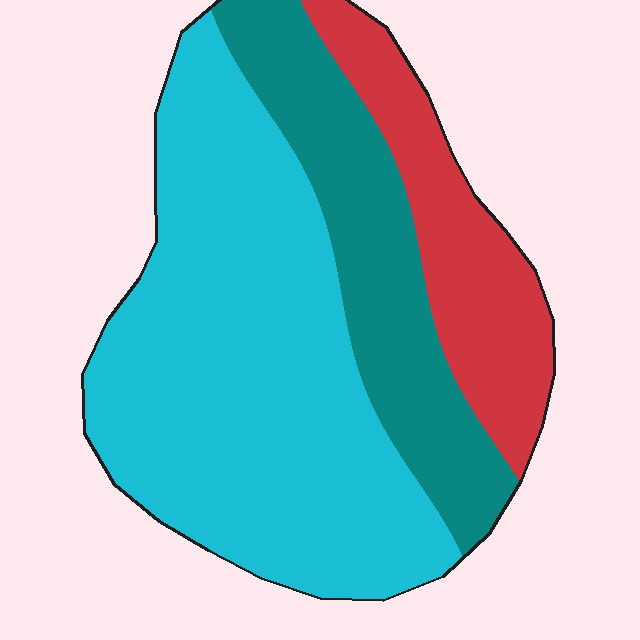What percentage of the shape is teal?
Teal takes up about one quarter (1/4) of the shape.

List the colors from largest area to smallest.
From largest to smallest: cyan, teal, red.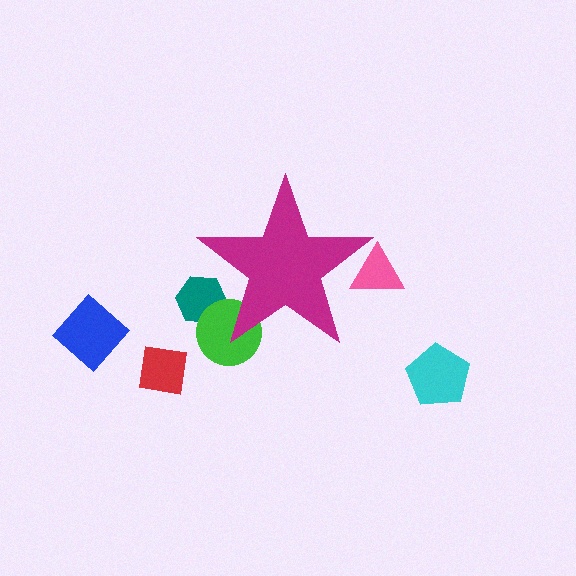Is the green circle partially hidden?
Yes, the green circle is partially hidden behind the magenta star.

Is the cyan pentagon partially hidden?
No, the cyan pentagon is fully visible.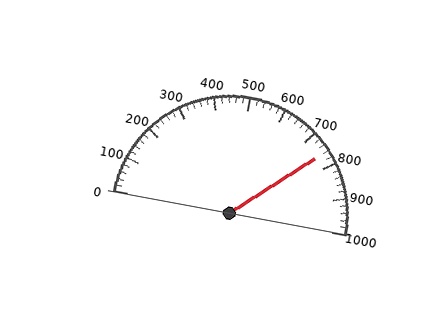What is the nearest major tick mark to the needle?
The nearest major tick mark is 800.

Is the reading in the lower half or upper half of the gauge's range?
The reading is in the upper half of the range (0 to 1000).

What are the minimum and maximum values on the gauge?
The gauge ranges from 0 to 1000.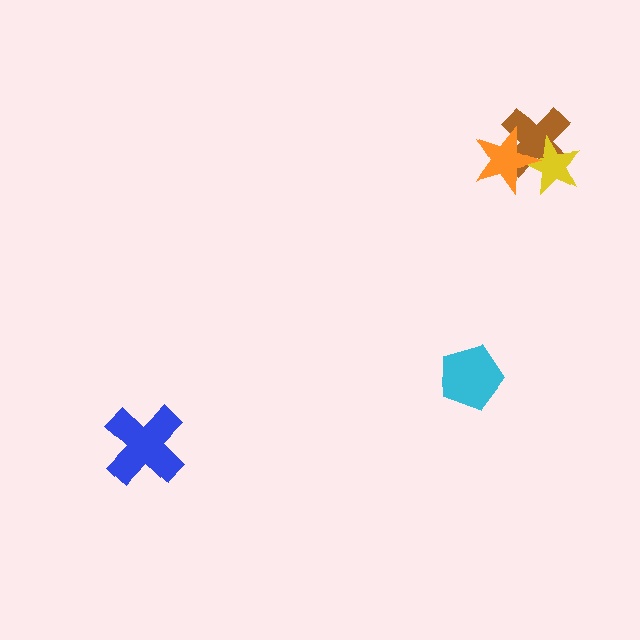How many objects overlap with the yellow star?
2 objects overlap with the yellow star.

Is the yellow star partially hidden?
Yes, it is partially covered by another shape.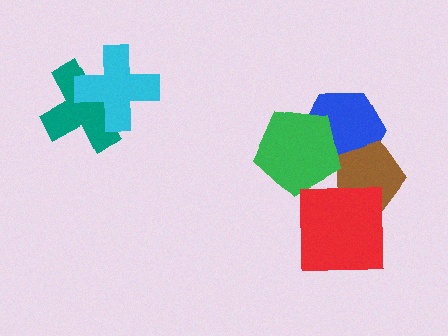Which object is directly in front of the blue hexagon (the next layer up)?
The brown pentagon is directly in front of the blue hexagon.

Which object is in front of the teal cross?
The cyan cross is in front of the teal cross.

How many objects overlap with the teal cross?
1 object overlaps with the teal cross.